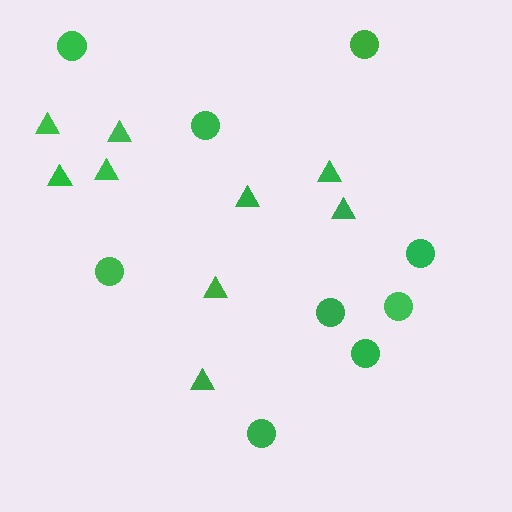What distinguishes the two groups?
There are 2 groups: one group of triangles (9) and one group of circles (9).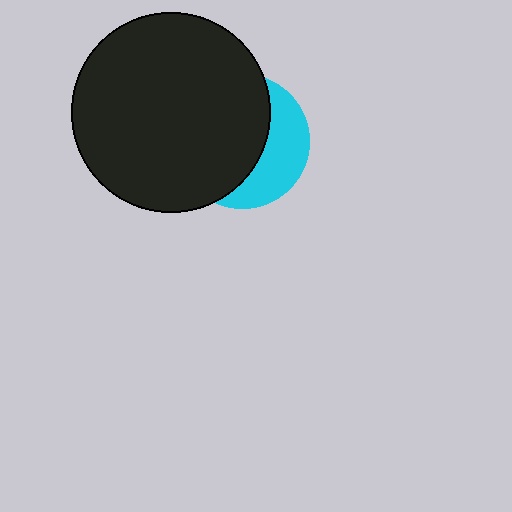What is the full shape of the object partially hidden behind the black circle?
The partially hidden object is a cyan circle.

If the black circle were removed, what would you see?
You would see the complete cyan circle.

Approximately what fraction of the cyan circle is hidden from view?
Roughly 64% of the cyan circle is hidden behind the black circle.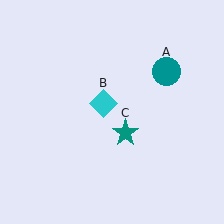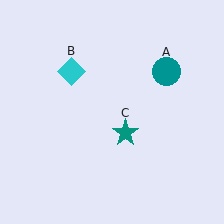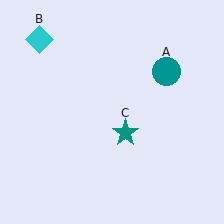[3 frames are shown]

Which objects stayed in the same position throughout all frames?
Teal circle (object A) and teal star (object C) remained stationary.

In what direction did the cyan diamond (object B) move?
The cyan diamond (object B) moved up and to the left.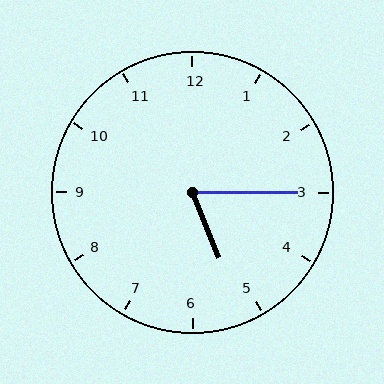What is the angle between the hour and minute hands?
Approximately 68 degrees.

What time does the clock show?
5:15.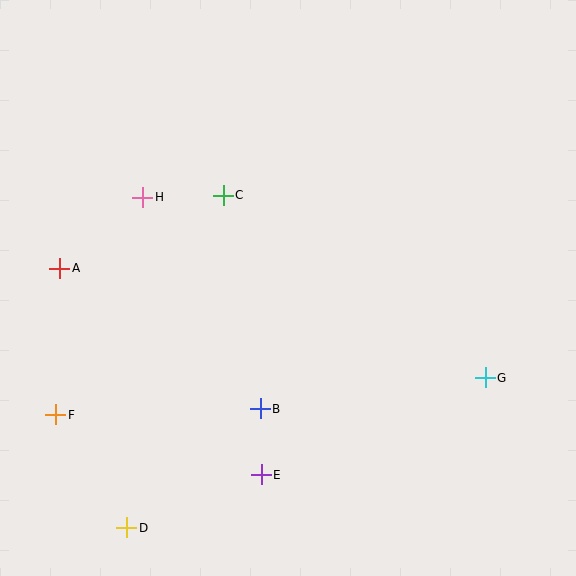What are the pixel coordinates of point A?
Point A is at (60, 268).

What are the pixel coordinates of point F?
Point F is at (56, 415).